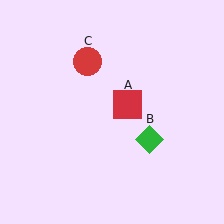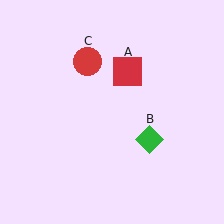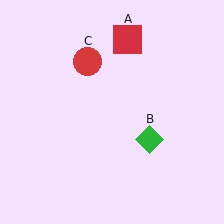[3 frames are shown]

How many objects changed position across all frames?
1 object changed position: red square (object A).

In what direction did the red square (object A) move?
The red square (object A) moved up.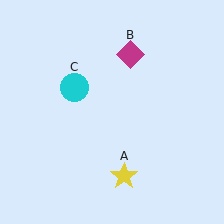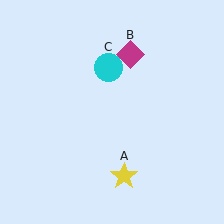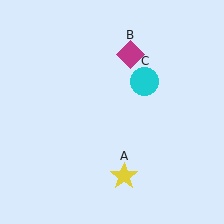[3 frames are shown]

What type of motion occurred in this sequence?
The cyan circle (object C) rotated clockwise around the center of the scene.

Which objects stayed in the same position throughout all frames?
Yellow star (object A) and magenta diamond (object B) remained stationary.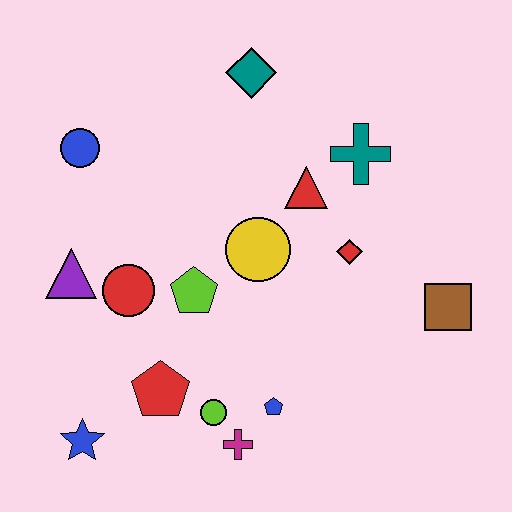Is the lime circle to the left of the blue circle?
No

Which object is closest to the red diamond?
The red triangle is closest to the red diamond.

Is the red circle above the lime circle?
Yes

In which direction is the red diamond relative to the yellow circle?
The red diamond is to the right of the yellow circle.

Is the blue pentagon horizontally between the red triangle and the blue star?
Yes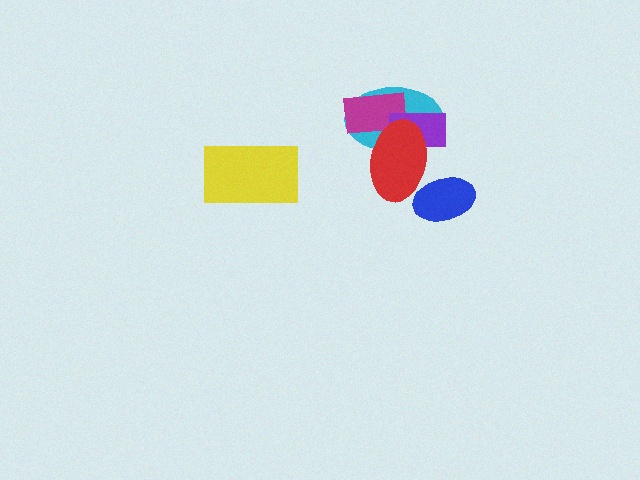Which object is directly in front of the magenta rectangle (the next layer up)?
The purple rectangle is directly in front of the magenta rectangle.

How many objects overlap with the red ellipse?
4 objects overlap with the red ellipse.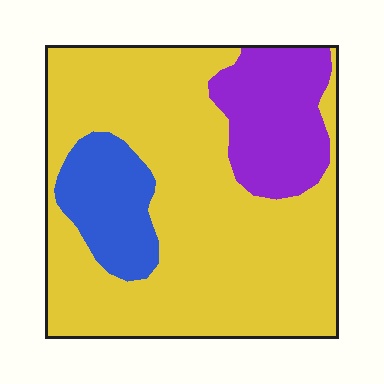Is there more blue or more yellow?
Yellow.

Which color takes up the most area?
Yellow, at roughly 70%.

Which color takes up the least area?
Blue, at roughly 15%.